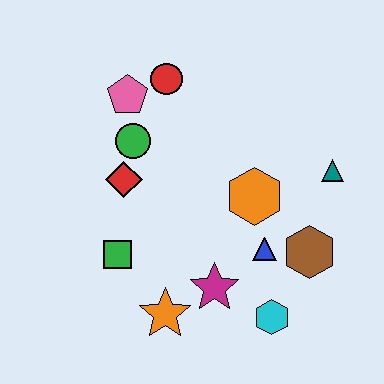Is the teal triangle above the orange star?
Yes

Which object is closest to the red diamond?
The green circle is closest to the red diamond.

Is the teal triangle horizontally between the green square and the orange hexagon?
No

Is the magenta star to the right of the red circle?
Yes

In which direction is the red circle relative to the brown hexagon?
The red circle is above the brown hexagon.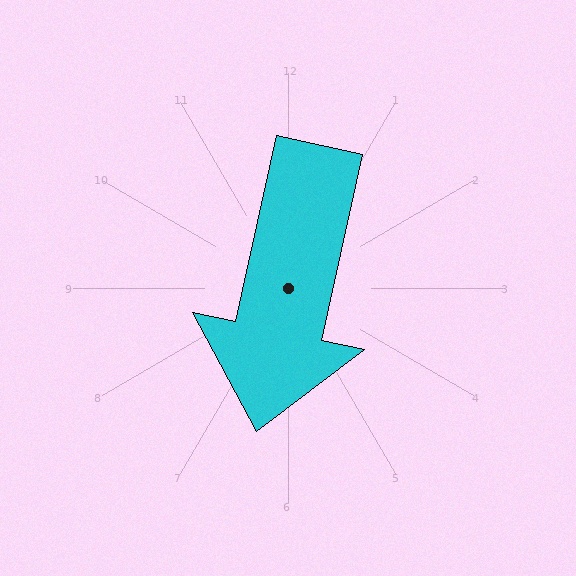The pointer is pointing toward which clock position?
Roughly 6 o'clock.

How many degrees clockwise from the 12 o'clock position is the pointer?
Approximately 192 degrees.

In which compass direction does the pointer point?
South.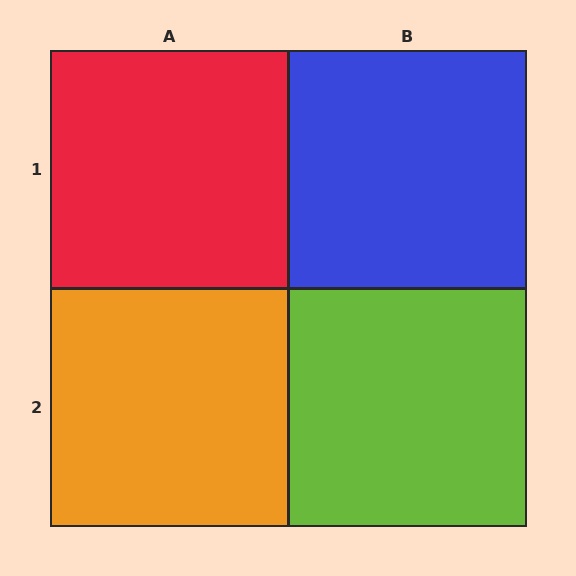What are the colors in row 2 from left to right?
Orange, lime.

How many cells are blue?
1 cell is blue.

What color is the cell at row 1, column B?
Blue.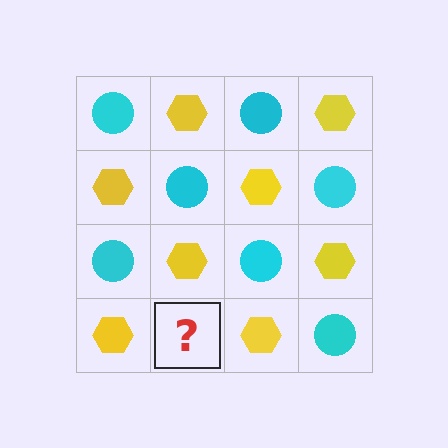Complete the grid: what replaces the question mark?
The question mark should be replaced with a cyan circle.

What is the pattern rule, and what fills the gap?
The rule is that it alternates cyan circle and yellow hexagon in a checkerboard pattern. The gap should be filled with a cyan circle.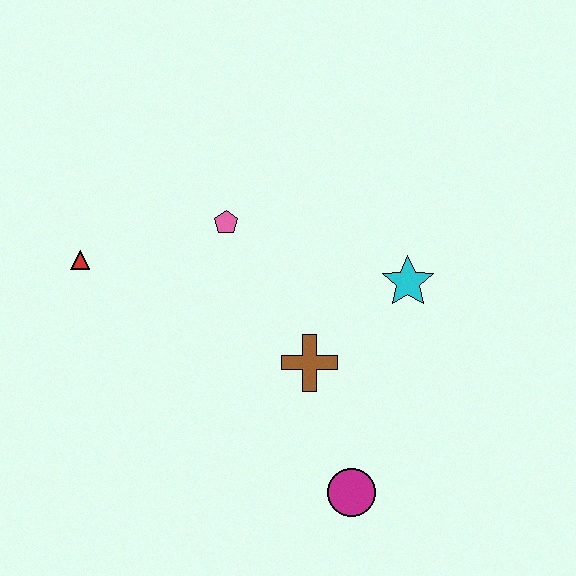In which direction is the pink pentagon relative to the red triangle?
The pink pentagon is to the right of the red triangle.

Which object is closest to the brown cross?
The cyan star is closest to the brown cross.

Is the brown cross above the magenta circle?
Yes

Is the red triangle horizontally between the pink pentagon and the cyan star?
No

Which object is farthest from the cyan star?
The red triangle is farthest from the cyan star.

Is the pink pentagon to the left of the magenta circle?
Yes